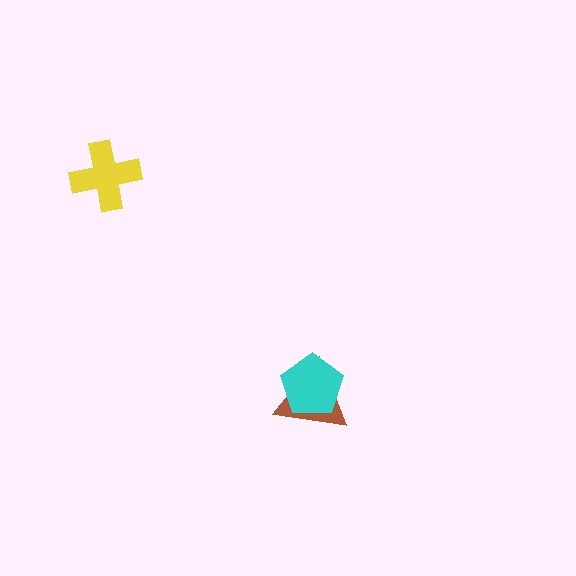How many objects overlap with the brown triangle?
1 object overlaps with the brown triangle.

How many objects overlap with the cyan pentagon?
1 object overlaps with the cyan pentagon.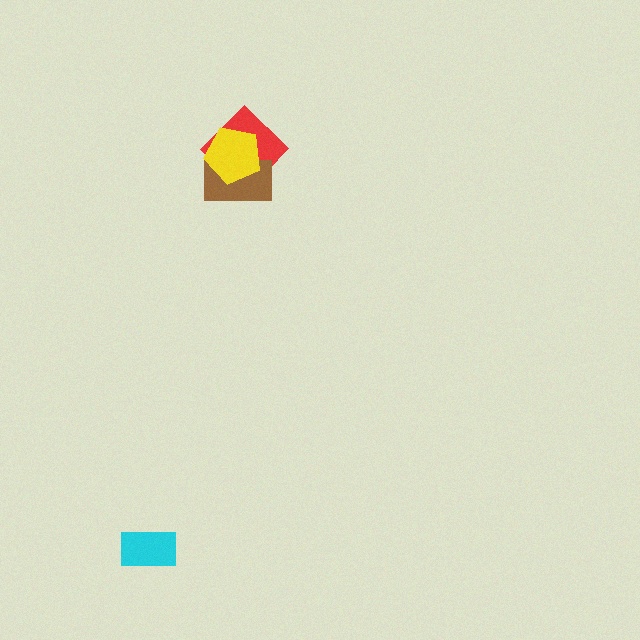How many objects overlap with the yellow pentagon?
2 objects overlap with the yellow pentagon.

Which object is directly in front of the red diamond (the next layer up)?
The brown rectangle is directly in front of the red diamond.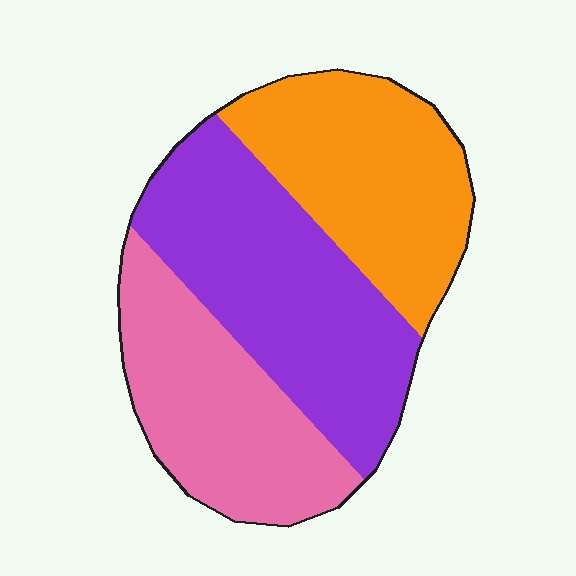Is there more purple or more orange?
Purple.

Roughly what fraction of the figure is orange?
Orange covers 31% of the figure.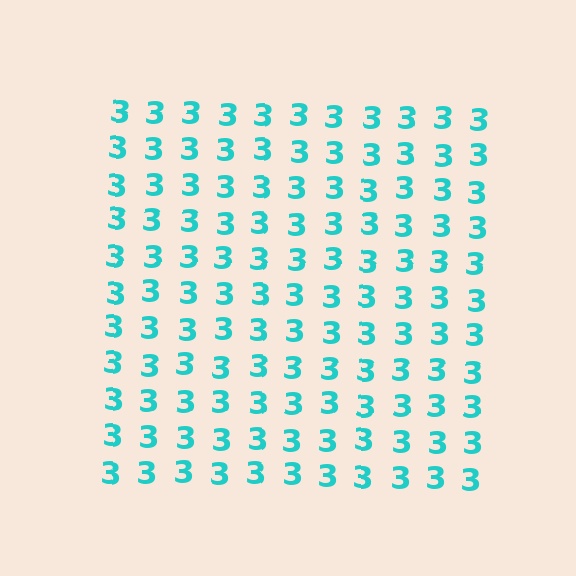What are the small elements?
The small elements are digit 3's.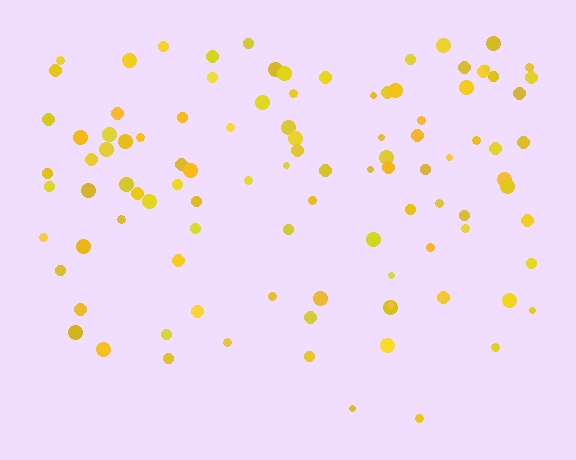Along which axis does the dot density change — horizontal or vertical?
Vertical.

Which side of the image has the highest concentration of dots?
The top.